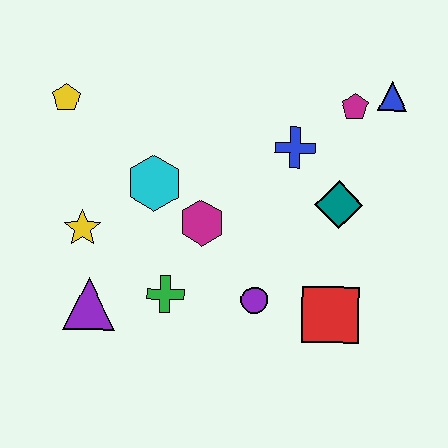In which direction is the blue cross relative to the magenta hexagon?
The blue cross is to the right of the magenta hexagon.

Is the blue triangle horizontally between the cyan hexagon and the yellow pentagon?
No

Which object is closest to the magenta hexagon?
The cyan hexagon is closest to the magenta hexagon.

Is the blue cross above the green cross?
Yes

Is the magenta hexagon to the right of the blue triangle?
No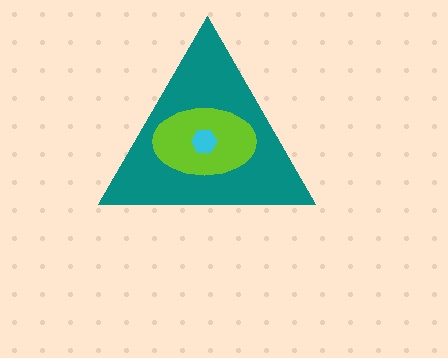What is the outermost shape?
The teal triangle.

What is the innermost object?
The cyan hexagon.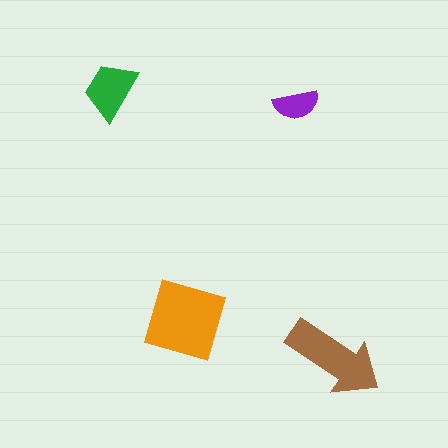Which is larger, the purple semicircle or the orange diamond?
The orange diamond.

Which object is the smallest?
The purple semicircle.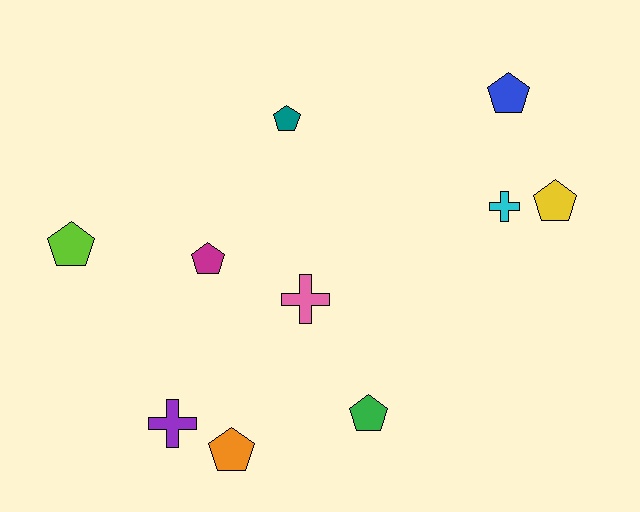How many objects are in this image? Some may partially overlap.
There are 10 objects.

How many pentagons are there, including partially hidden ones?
There are 7 pentagons.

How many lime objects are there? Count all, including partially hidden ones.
There is 1 lime object.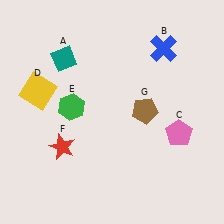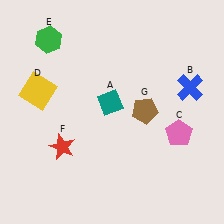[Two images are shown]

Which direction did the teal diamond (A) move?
The teal diamond (A) moved right.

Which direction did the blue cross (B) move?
The blue cross (B) moved down.